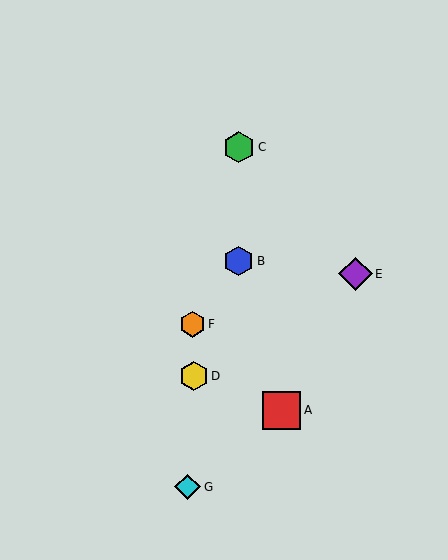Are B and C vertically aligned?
Yes, both are at x≈239.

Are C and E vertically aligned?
No, C is at x≈239 and E is at x≈355.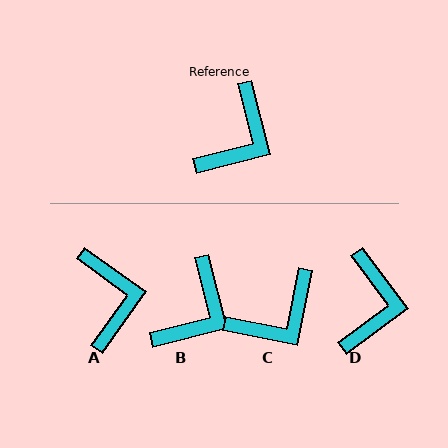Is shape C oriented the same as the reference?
No, it is off by about 25 degrees.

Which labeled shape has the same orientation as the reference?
B.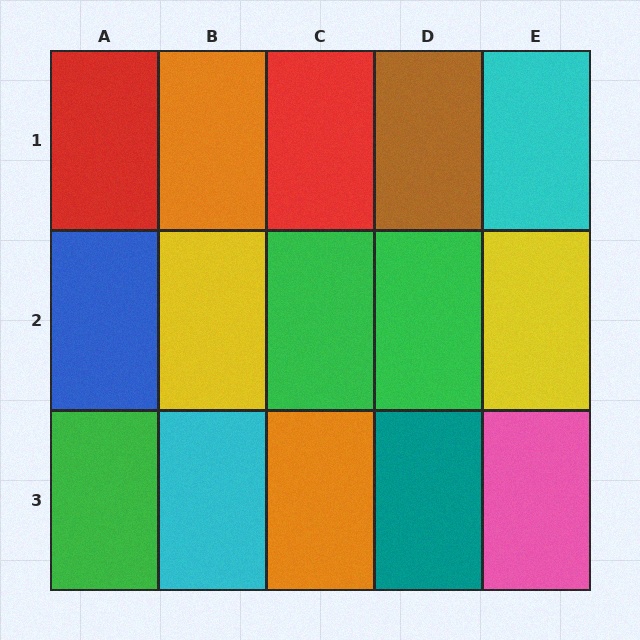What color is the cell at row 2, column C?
Green.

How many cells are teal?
1 cell is teal.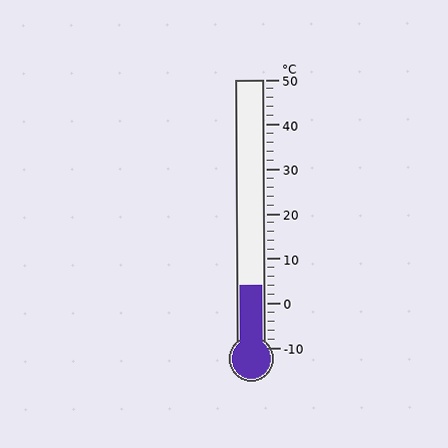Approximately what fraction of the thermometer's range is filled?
The thermometer is filled to approximately 25% of its range.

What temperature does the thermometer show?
The thermometer shows approximately 4°C.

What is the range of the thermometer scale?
The thermometer scale ranges from -10°C to 50°C.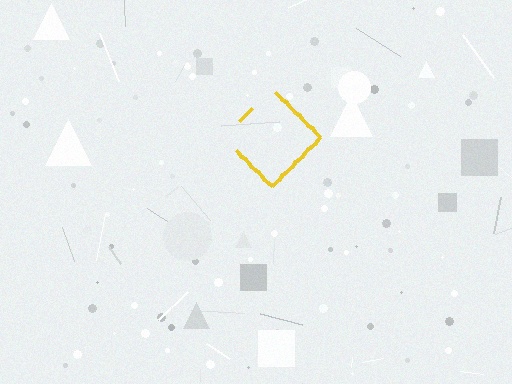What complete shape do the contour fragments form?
The contour fragments form a diamond.